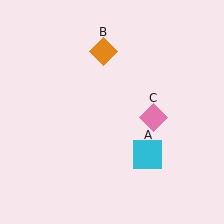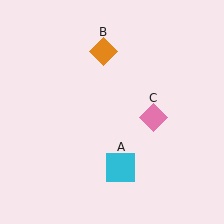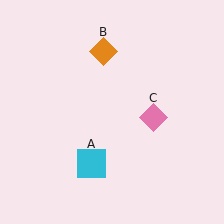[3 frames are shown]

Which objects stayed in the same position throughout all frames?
Orange diamond (object B) and pink diamond (object C) remained stationary.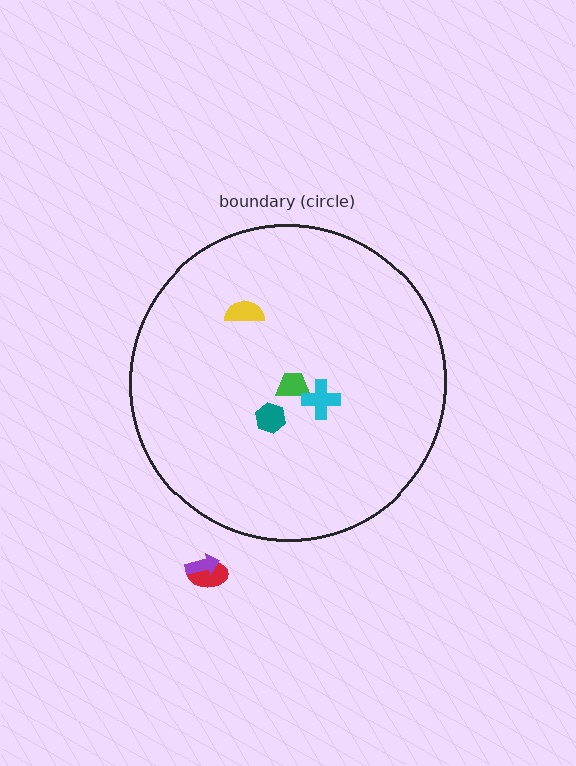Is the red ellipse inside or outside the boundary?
Outside.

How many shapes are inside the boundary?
4 inside, 2 outside.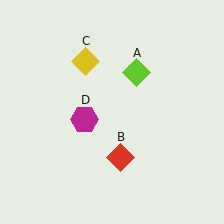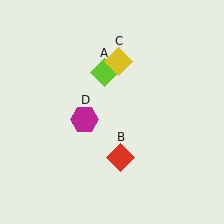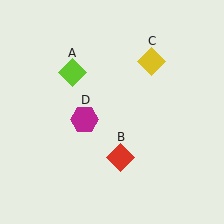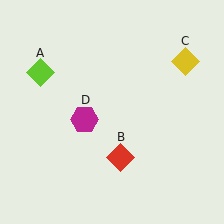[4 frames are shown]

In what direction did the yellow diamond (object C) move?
The yellow diamond (object C) moved right.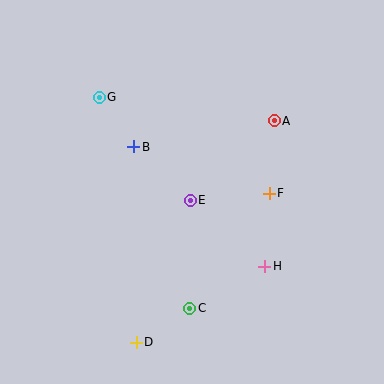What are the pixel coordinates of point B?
Point B is at (134, 147).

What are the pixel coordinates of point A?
Point A is at (274, 121).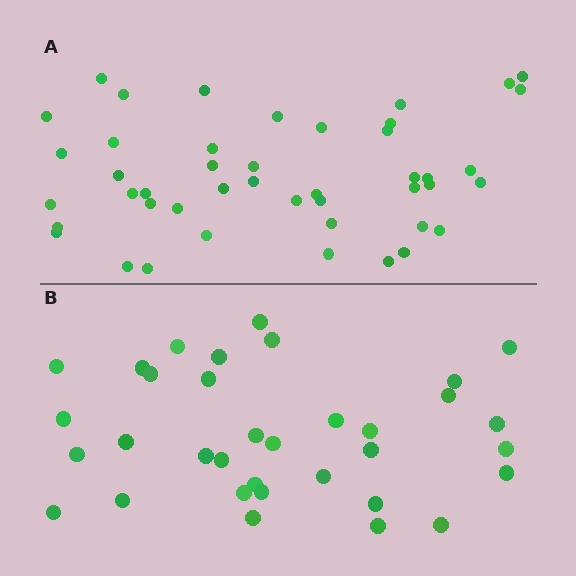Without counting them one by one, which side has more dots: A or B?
Region A (the top region) has more dots.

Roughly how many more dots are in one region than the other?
Region A has roughly 12 or so more dots than region B.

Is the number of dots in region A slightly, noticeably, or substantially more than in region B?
Region A has noticeably more, but not dramatically so. The ratio is roughly 1.3 to 1.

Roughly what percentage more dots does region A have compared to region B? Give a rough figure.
About 30% more.